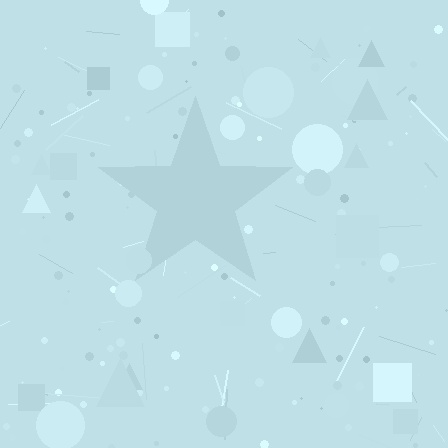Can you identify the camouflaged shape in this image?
The camouflaged shape is a star.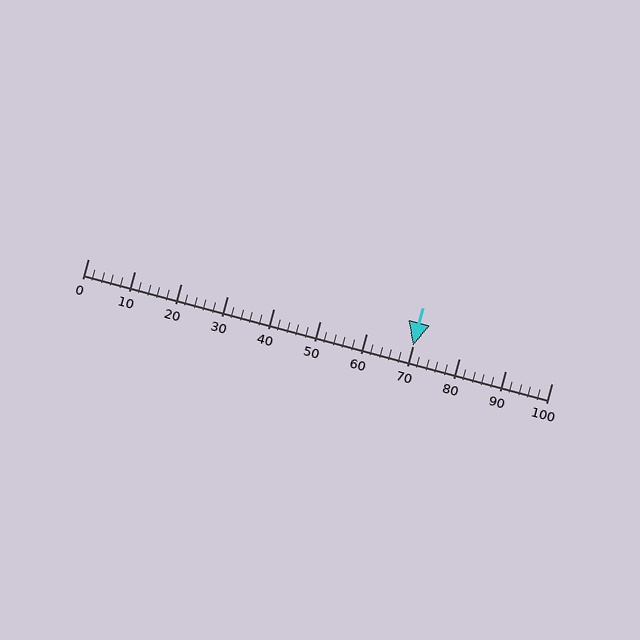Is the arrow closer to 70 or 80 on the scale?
The arrow is closer to 70.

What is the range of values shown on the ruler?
The ruler shows values from 0 to 100.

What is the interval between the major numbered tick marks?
The major tick marks are spaced 10 units apart.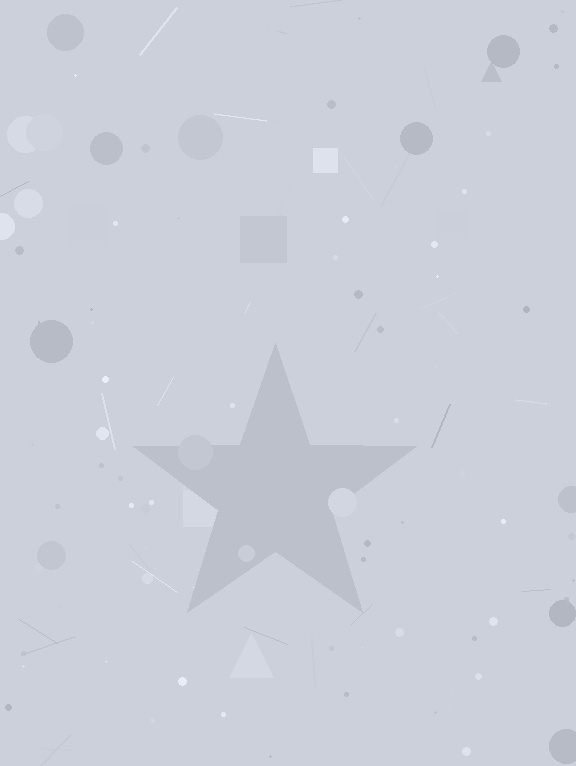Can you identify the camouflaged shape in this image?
The camouflaged shape is a star.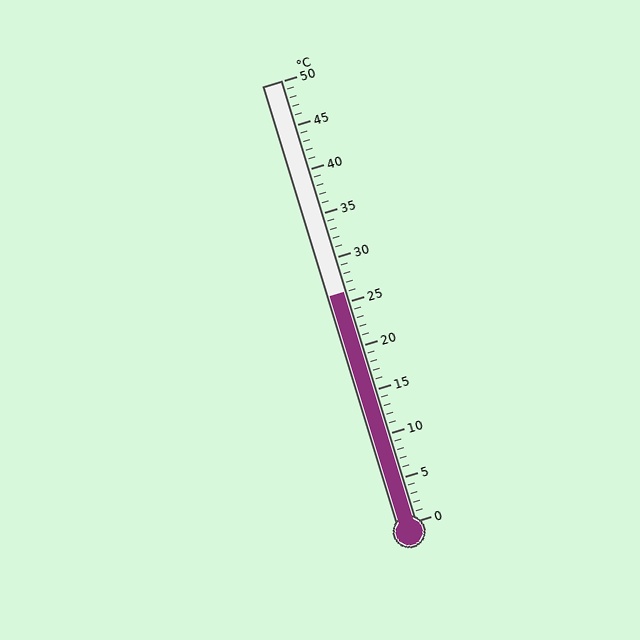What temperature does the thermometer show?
The thermometer shows approximately 26°C.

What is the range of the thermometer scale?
The thermometer scale ranges from 0°C to 50°C.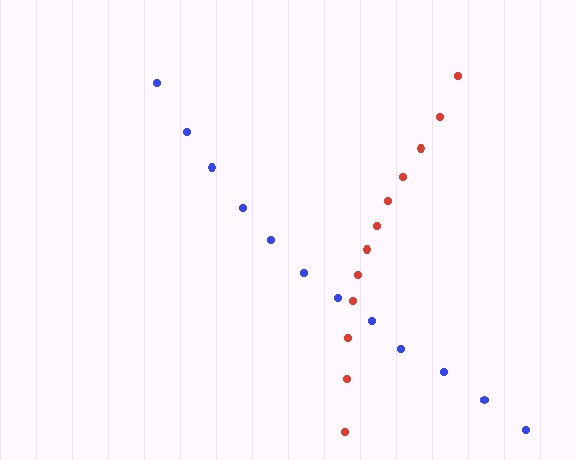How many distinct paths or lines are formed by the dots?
There are 2 distinct paths.